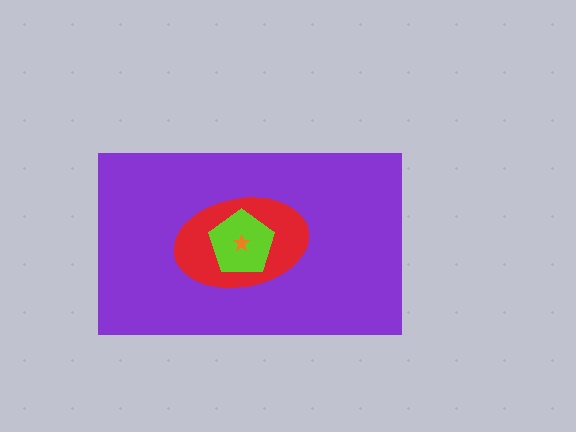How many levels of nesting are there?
4.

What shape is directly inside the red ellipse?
The lime pentagon.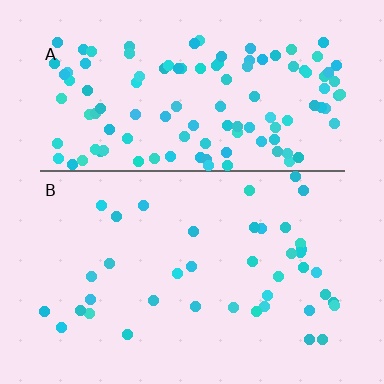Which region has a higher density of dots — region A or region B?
A (the top).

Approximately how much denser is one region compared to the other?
Approximately 3.0× — region A over region B.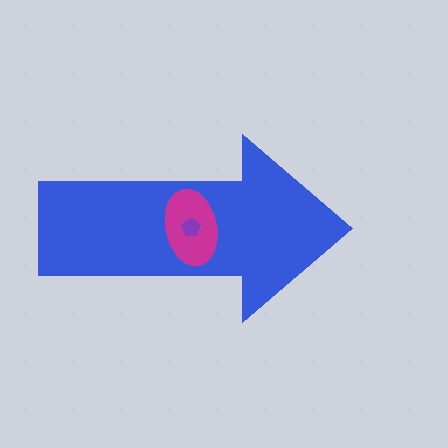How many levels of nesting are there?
3.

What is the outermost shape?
The blue arrow.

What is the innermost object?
The purple pentagon.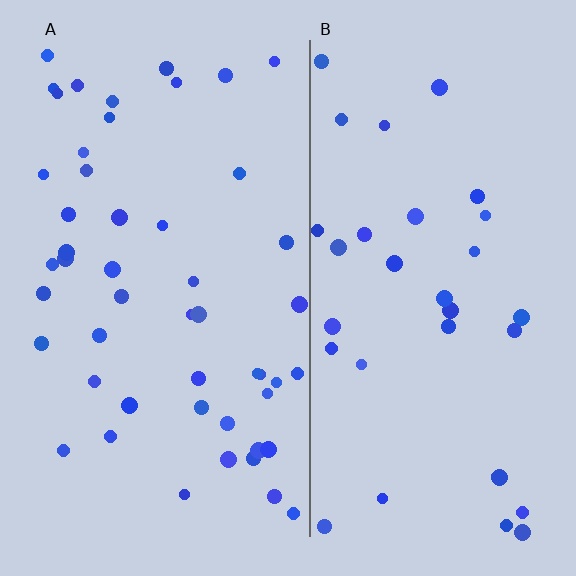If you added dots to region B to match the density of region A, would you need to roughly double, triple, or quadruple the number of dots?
Approximately double.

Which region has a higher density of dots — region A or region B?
A (the left).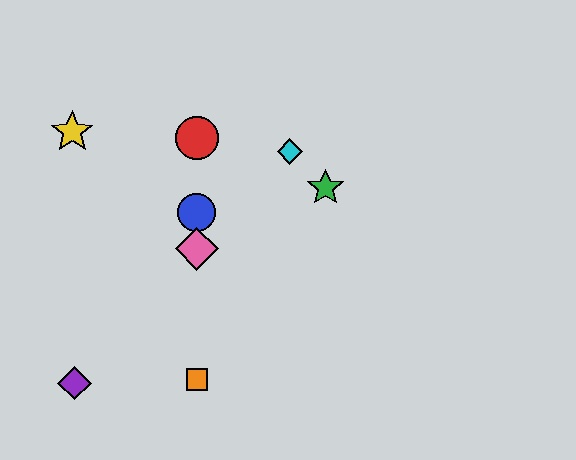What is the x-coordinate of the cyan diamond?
The cyan diamond is at x≈290.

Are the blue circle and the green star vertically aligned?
No, the blue circle is at x≈197 and the green star is at x≈325.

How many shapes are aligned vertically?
4 shapes (the red circle, the blue circle, the orange square, the pink diamond) are aligned vertically.